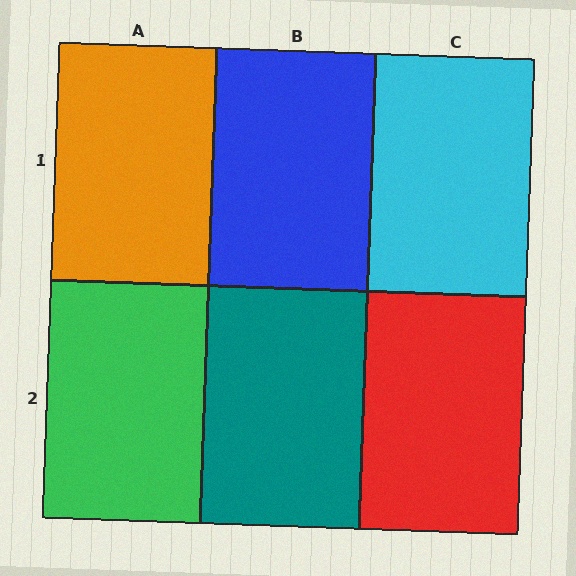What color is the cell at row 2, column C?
Red.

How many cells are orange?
1 cell is orange.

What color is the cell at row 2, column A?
Green.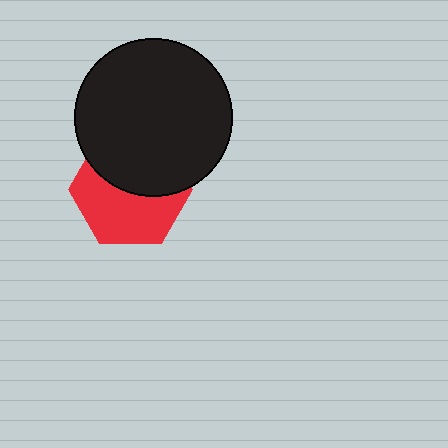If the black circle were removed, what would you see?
You would see the complete red hexagon.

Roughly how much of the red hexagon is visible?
About half of it is visible (roughly 53%).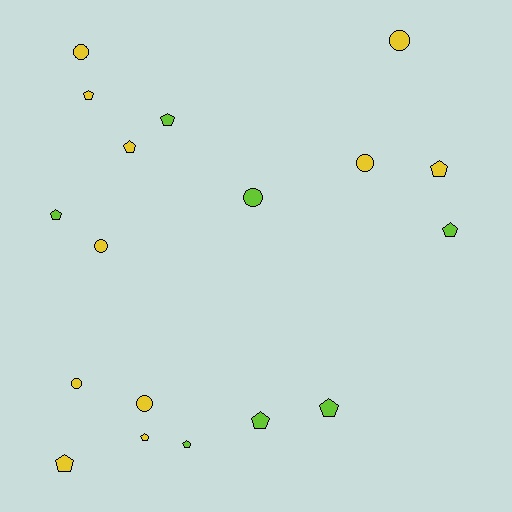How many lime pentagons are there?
There are 6 lime pentagons.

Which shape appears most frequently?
Pentagon, with 11 objects.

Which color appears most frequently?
Yellow, with 11 objects.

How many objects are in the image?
There are 18 objects.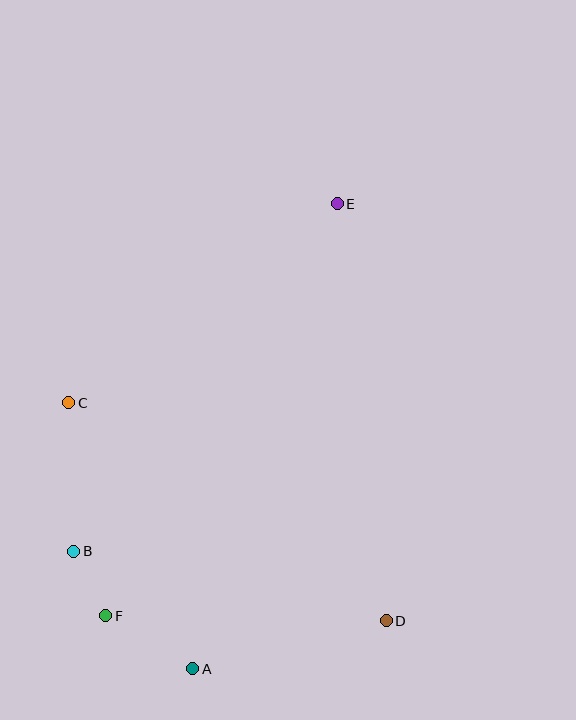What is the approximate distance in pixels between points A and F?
The distance between A and F is approximately 102 pixels.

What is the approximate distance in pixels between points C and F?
The distance between C and F is approximately 216 pixels.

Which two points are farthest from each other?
Points A and E are farthest from each other.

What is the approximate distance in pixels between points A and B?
The distance between A and B is approximately 167 pixels.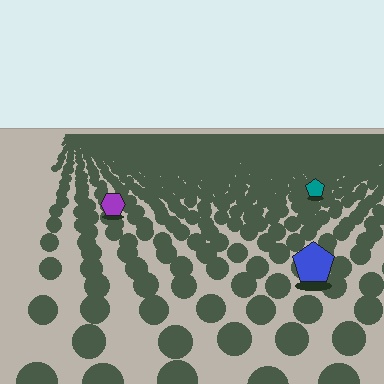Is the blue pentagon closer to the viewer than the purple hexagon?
Yes. The blue pentagon is closer — you can tell from the texture gradient: the ground texture is coarser near it.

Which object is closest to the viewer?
The blue pentagon is closest. The texture marks near it are larger and more spread out.